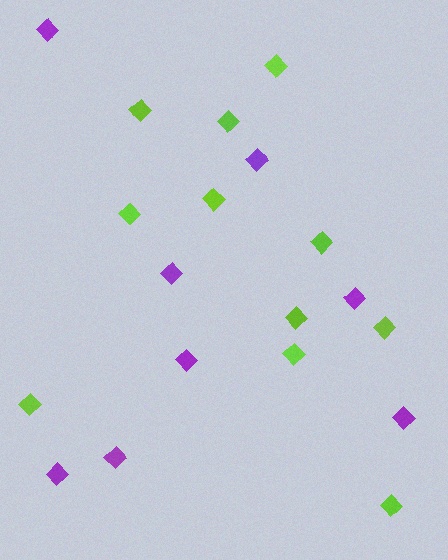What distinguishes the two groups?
There are 2 groups: one group of lime diamonds (11) and one group of purple diamonds (8).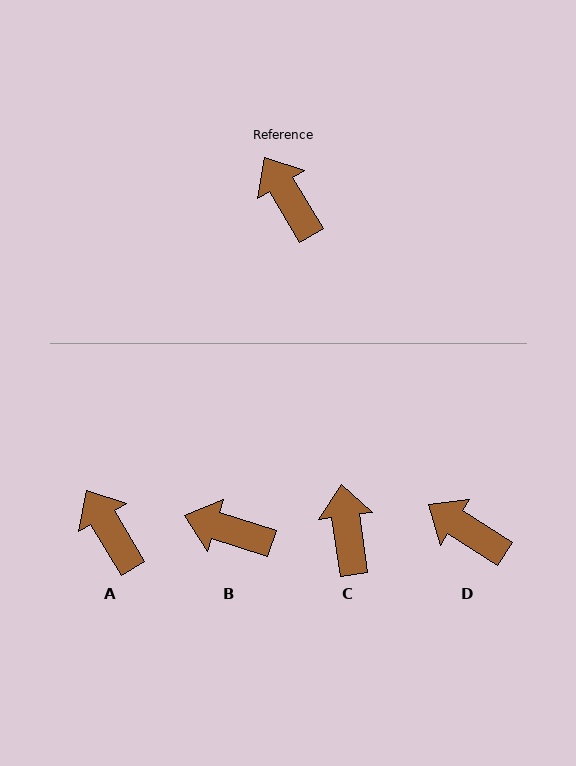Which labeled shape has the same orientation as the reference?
A.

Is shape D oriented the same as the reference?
No, it is off by about 26 degrees.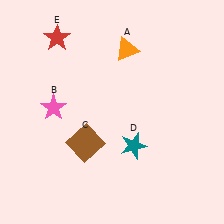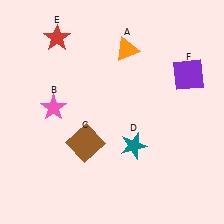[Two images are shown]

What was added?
A purple square (F) was added in Image 2.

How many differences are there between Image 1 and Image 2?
There is 1 difference between the two images.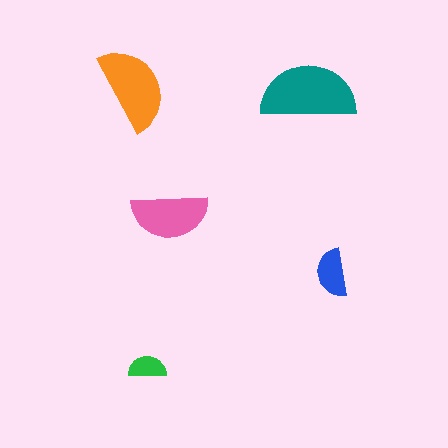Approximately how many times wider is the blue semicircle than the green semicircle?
About 1.5 times wider.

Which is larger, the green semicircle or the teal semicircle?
The teal one.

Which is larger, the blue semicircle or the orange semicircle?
The orange one.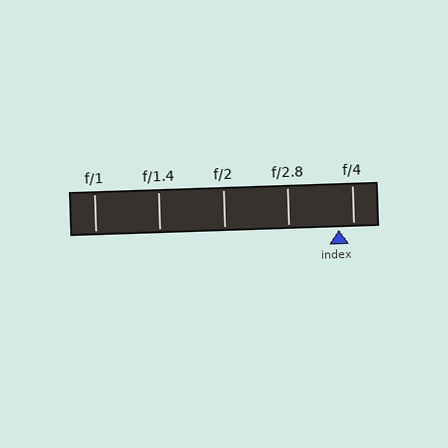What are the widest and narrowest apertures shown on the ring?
The widest aperture shown is f/1 and the narrowest is f/4.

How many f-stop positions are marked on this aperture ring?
There are 5 f-stop positions marked.